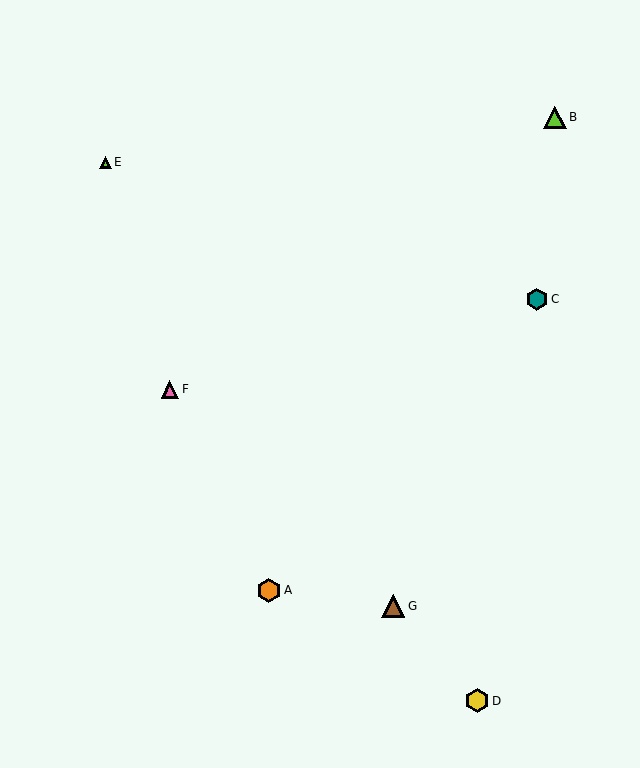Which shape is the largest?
The yellow hexagon (labeled D) is the largest.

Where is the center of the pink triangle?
The center of the pink triangle is at (170, 389).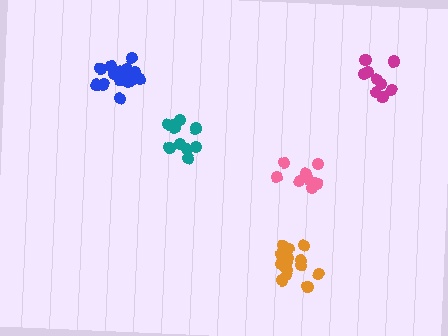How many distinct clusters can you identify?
There are 5 distinct clusters.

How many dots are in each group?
Group 1: 14 dots, Group 2: 15 dots, Group 3: 9 dots, Group 4: 9 dots, Group 5: 10 dots (57 total).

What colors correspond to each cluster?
The clusters are colored: orange, blue, pink, magenta, teal.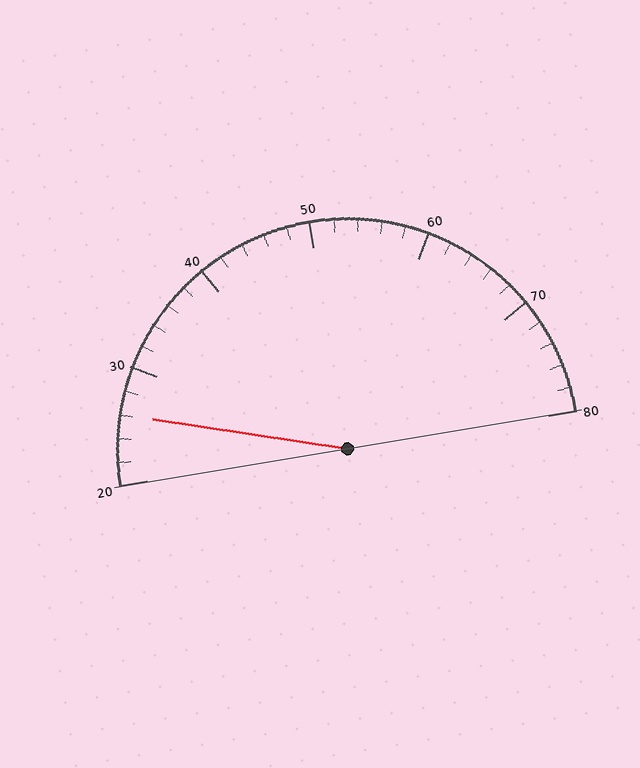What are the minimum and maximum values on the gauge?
The gauge ranges from 20 to 80.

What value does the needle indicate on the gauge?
The needle indicates approximately 26.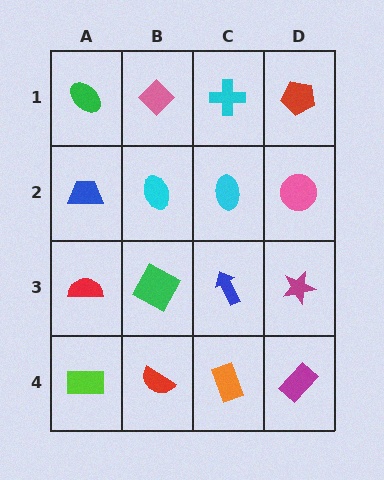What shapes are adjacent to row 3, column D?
A pink circle (row 2, column D), a magenta rectangle (row 4, column D), a blue arrow (row 3, column C).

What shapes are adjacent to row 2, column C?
A cyan cross (row 1, column C), a blue arrow (row 3, column C), a cyan ellipse (row 2, column B), a pink circle (row 2, column D).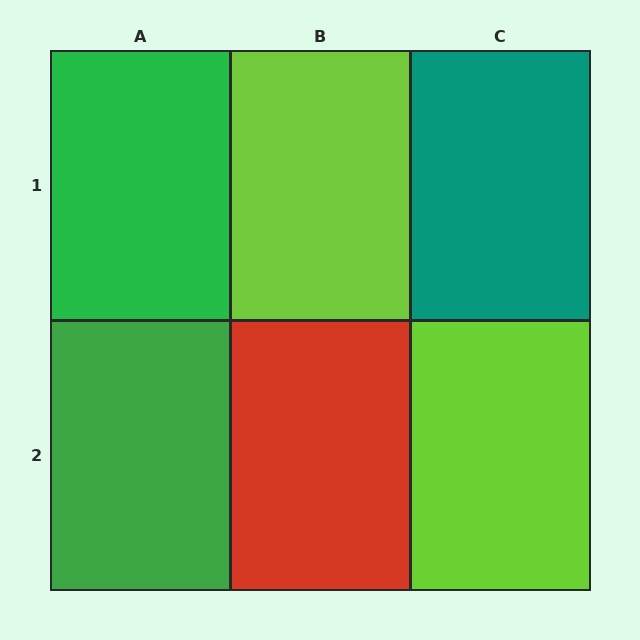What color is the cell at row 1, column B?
Lime.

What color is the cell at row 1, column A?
Green.